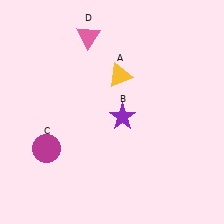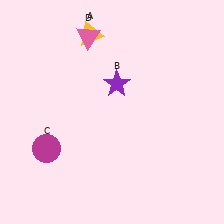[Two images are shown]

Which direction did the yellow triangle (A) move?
The yellow triangle (A) moved up.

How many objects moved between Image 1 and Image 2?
2 objects moved between the two images.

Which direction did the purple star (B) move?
The purple star (B) moved up.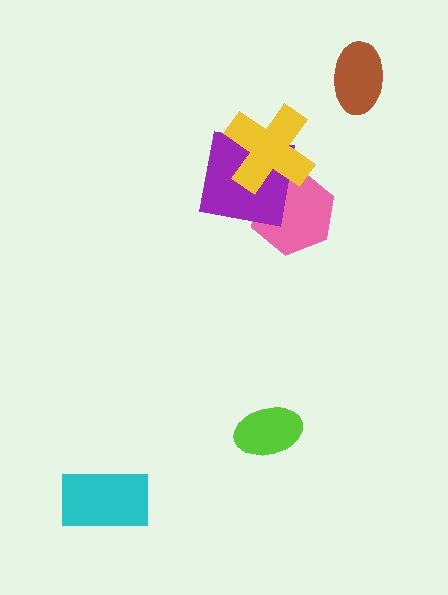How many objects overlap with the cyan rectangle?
0 objects overlap with the cyan rectangle.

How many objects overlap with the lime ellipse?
0 objects overlap with the lime ellipse.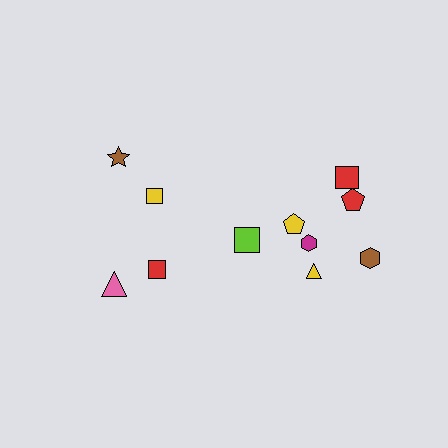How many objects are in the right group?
There are 7 objects.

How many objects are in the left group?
There are 4 objects.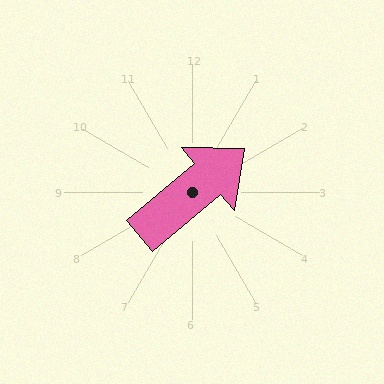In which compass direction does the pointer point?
Northeast.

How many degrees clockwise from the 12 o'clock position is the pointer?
Approximately 50 degrees.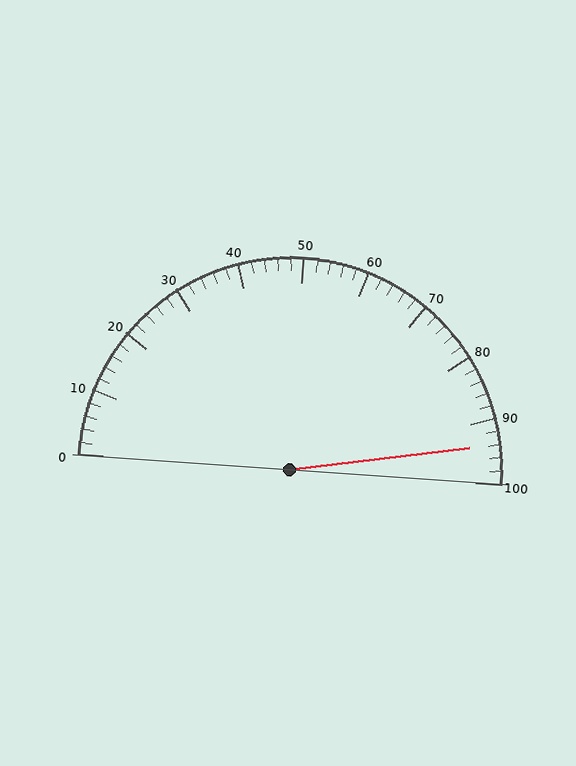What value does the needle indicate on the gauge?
The needle indicates approximately 94.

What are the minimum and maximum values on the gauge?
The gauge ranges from 0 to 100.